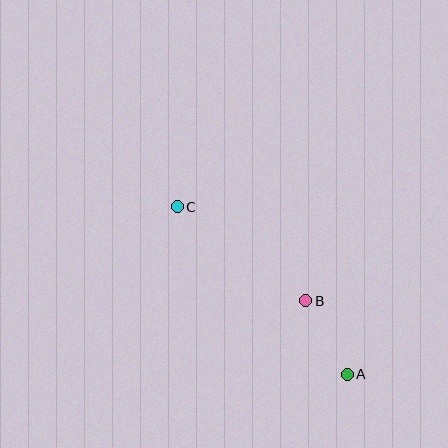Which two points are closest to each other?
Points A and B are closest to each other.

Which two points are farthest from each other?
Points A and C are farthest from each other.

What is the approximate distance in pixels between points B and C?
The distance between B and C is approximately 159 pixels.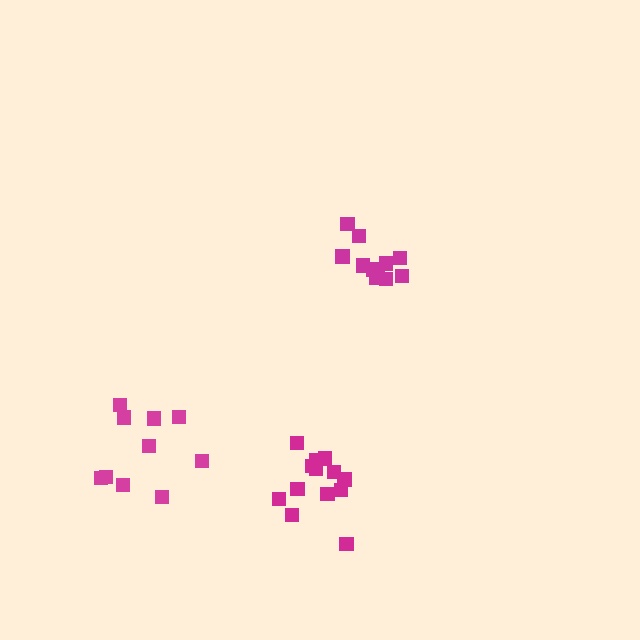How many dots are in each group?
Group 1: 13 dots, Group 2: 10 dots, Group 3: 11 dots (34 total).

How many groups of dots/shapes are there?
There are 3 groups.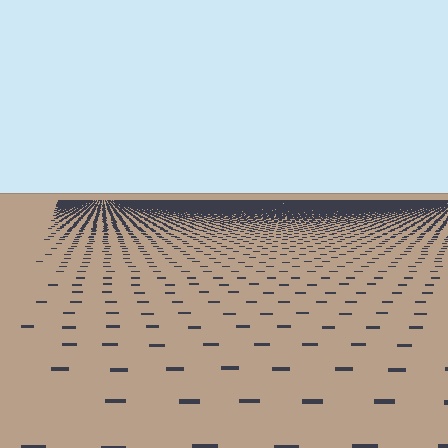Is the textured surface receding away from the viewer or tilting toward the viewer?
The surface is receding away from the viewer. Texture elements get smaller and denser toward the top.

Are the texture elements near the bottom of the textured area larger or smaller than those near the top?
Larger. Near the bottom, elements are closer to the viewer and appear at a bigger on-screen size.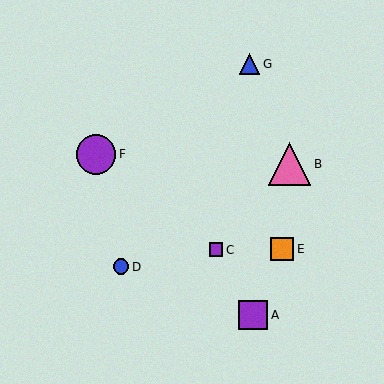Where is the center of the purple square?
The center of the purple square is at (253, 315).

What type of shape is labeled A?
Shape A is a purple square.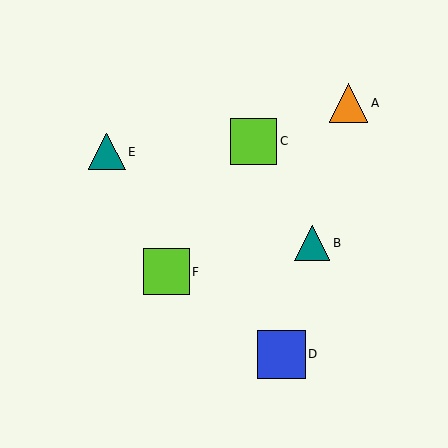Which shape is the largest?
The blue square (labeled D) is the largest.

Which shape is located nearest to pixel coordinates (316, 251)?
The teal triangle (labeled B) at (312, 243) is nearest to that location.